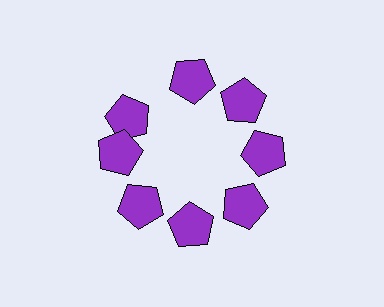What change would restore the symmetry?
The symmetry would be restored by rotating it back into even spacing with its neighbors so that all 8 pentagons sit at equal angles and equal distance from the center.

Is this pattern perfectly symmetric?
No. The 8 purple pentagons are arranged in a ring, but one element near the 10 o'clock position is rotated out of alignment along the ring, breaking the 8-fold rotational symmetry.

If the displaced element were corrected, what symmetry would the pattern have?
It would have 8-fold rotational symmetry — the pattern would map onto itself every 45 degrees.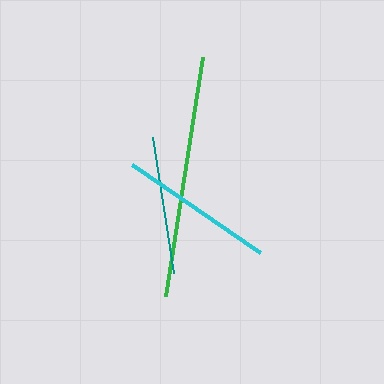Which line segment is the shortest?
The teal line is the shortest at approximately 137 pixels.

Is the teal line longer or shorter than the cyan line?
The cyan line is longer than the teal line.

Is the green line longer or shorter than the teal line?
The green line is longer than the teal line.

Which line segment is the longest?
The green line is the longest at approximately 242 pixels.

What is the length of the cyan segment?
The cyan segment is approximately 156 pixels long.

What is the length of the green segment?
The green segment is approximately 242 pixels long.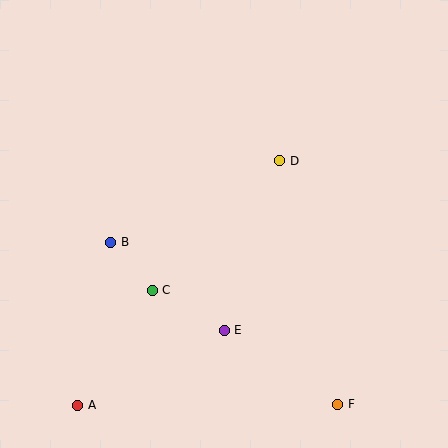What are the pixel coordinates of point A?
Point A is at (78, 405).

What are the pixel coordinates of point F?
Point F is at (338, 404).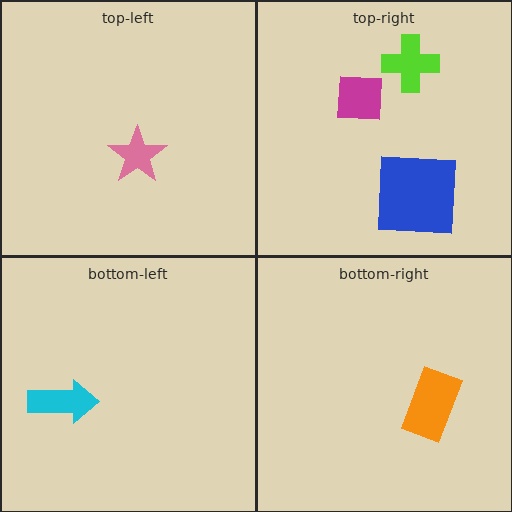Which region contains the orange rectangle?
The bottom-right region.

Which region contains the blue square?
The top-right region.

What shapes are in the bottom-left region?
The cyan arrow.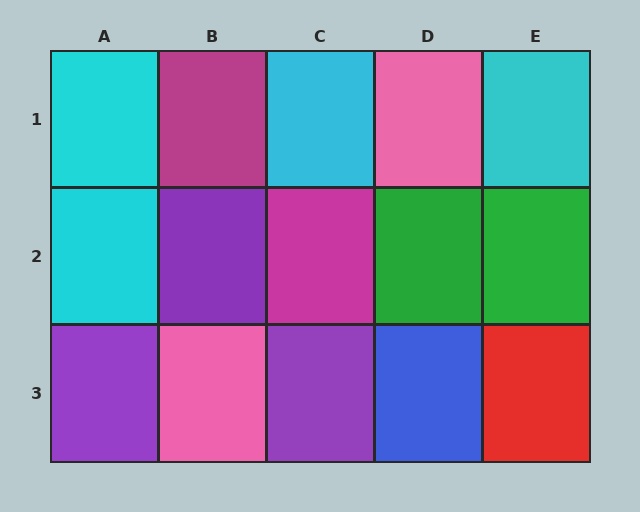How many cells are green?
2 cells are green.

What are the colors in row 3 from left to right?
Purple, pink, purple, blue, red.